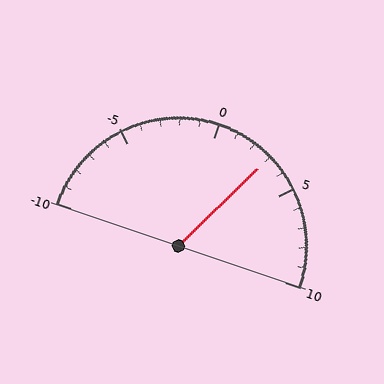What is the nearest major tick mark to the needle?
The nearest major tick mark is 5.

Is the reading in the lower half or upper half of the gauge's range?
The reading is in the upper half of the range (-10 to 10).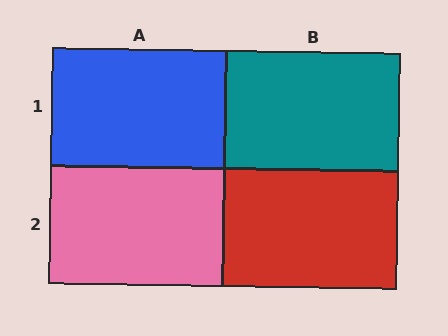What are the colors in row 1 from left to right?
Blue, teal.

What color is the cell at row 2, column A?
Pink.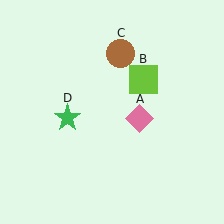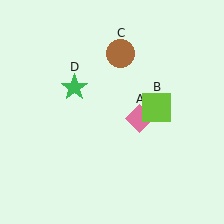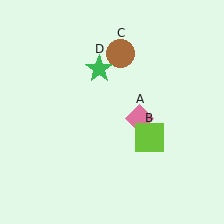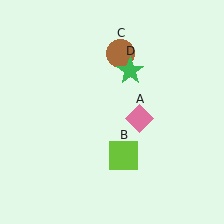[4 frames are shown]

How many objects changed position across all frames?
2 objects changed position: lime square (object B), green star (object D).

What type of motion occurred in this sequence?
The lime square (object B), green star (object D) rotated clockwise around the center of the scene.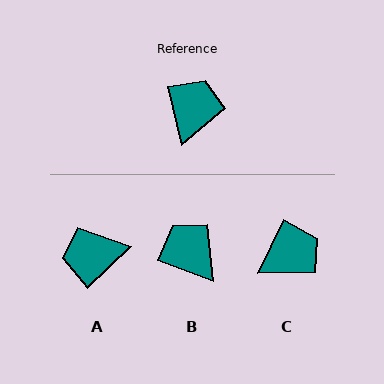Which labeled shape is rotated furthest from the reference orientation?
A, about 120 degrees away.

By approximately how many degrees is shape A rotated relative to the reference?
Approximately 120 degrees counter-clockwise.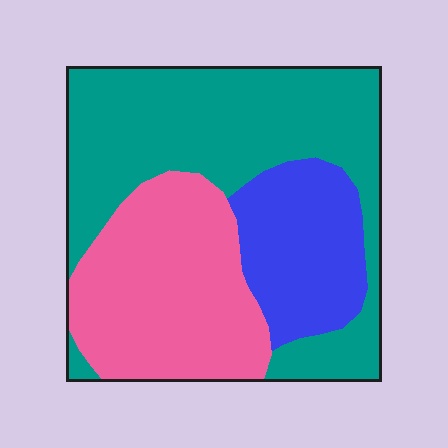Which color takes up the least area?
Blue, at roughly 20%.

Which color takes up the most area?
Teal, at roughly 50%.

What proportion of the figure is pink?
Pink takes up about one third (1/3) of the figure.